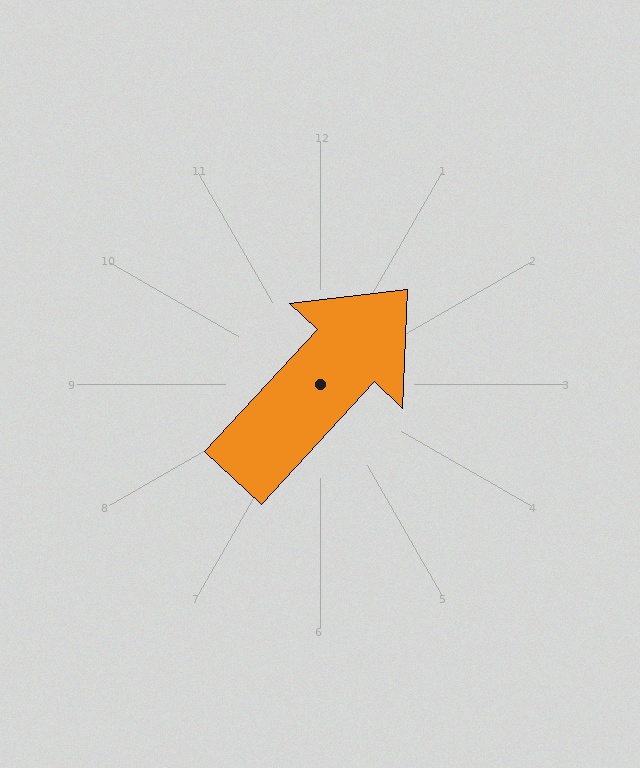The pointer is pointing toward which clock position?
Roughly 1 o'clock.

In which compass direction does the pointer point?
Northeast.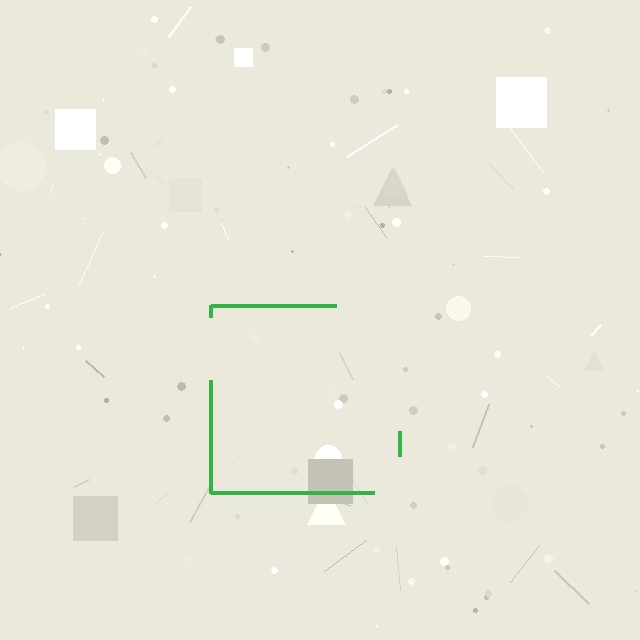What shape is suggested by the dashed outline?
The dashed outline suggests a square.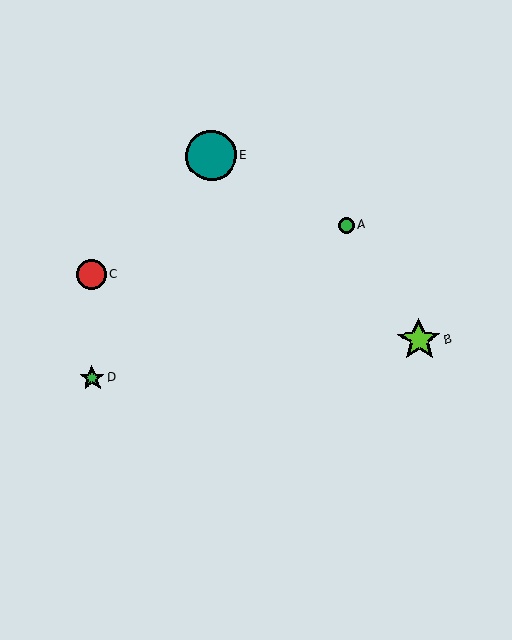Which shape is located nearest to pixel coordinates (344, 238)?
The green circle (labeled A) at (346, 225) is nearest to that location.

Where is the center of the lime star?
The center of the lime star is at (419, 340).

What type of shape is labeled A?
Shape A is a green circle.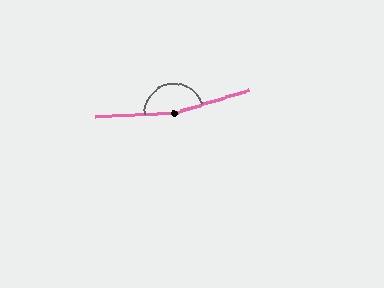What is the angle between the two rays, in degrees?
Approximately 167 degrees.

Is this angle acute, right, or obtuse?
It is obtuse.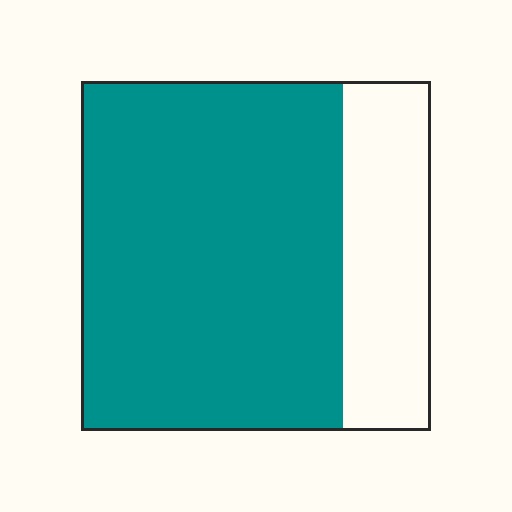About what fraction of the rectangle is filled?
About three quarters (3/4).